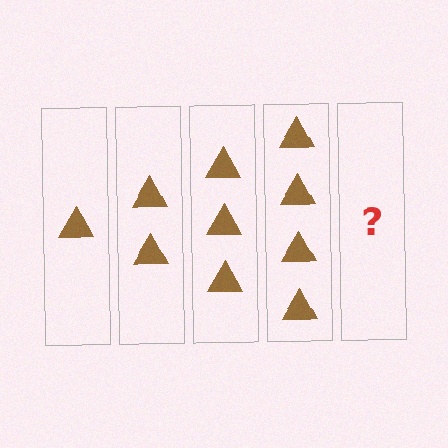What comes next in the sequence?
The next element should be 5 triangles.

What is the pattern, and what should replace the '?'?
The pattern is that each step adds one more triangle. The '?' should be 5 triangles.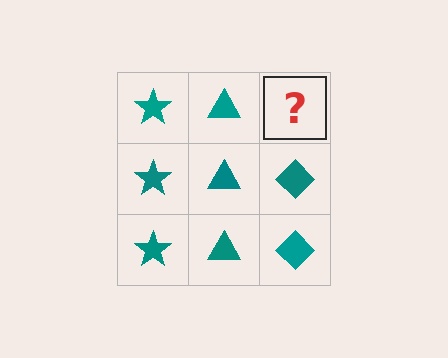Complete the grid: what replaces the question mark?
The question mark should be replaced with a teal diamond.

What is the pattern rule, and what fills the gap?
The rule is that each column has a consistent shape. The gap should be filled with a teal diamond.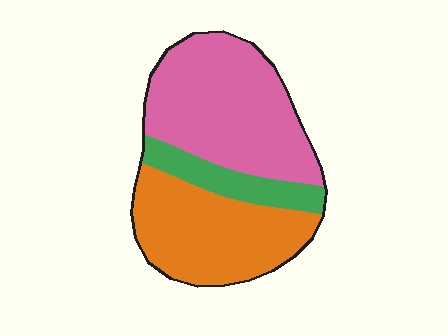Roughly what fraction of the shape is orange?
Orange covers about 40% of the shape.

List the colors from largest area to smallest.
From largest to smallest: pink, orange, green.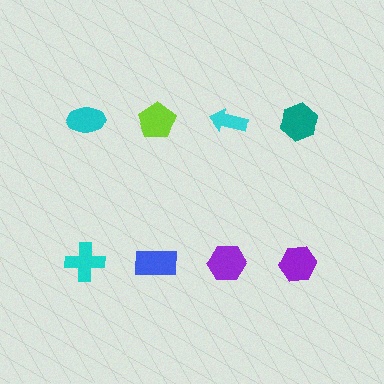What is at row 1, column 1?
A cyan ellipse.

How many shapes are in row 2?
4 shapes.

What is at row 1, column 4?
A teal hexagon.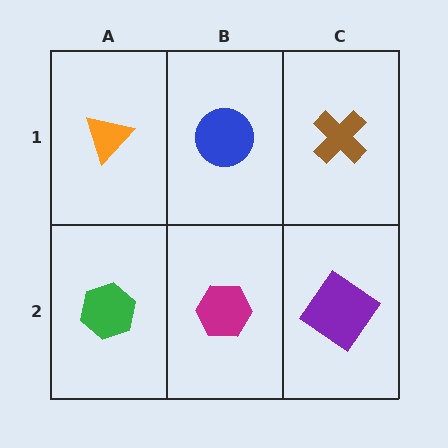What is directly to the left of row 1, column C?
A blue circle.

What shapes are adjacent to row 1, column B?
A magenta hexagon (row 2, column B), an orange triangle (row 1, column A), a brown cross (row 1, column C).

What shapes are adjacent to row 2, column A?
An orange triangle (row 1, column A), a magenta hexagon (row 2, column B).